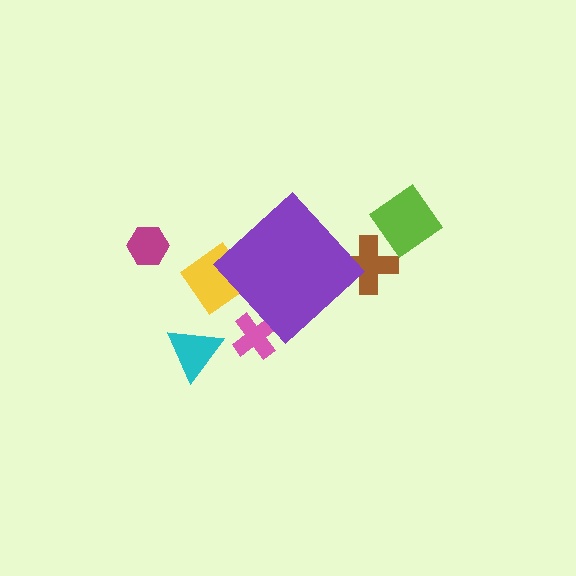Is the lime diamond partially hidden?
No, the lime diamond is fully visible.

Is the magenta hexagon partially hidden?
No, the magenta hexagon is fully visible.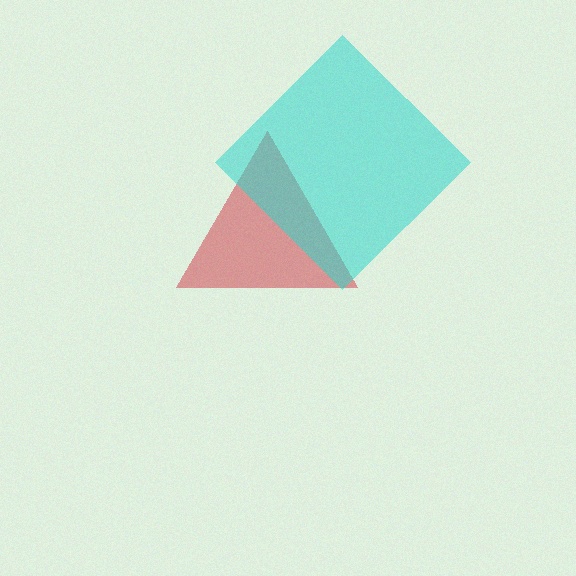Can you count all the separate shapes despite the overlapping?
Yes, there are 2 separate shapes.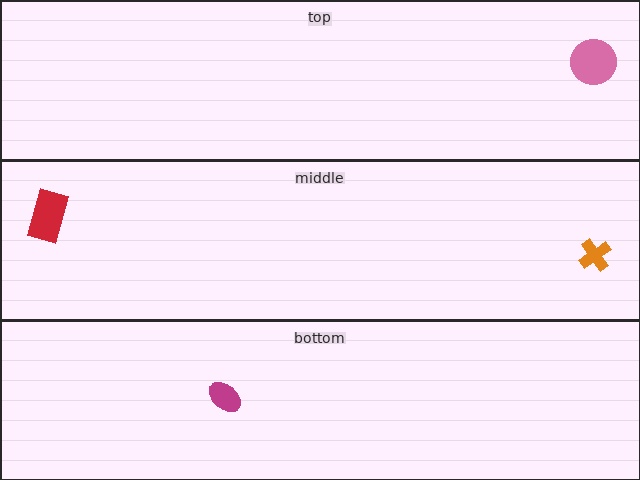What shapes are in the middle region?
The orange cross, the red rectangle.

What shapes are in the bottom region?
The magenta ellipse.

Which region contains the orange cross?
The middle region.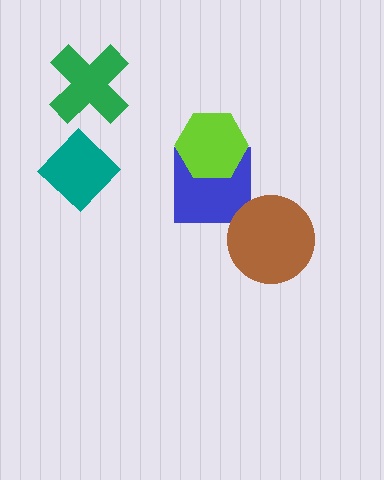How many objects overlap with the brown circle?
0 objects overlap with the brown circle.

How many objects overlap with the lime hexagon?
1 object overlaps with the lime hexagon.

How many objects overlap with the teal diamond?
0 objects overlap with the teal diamond.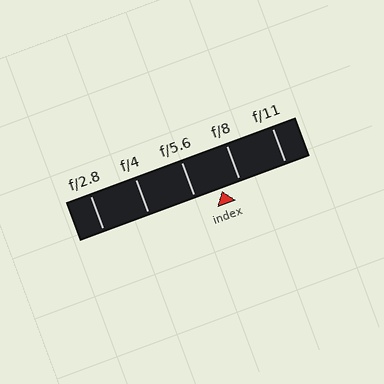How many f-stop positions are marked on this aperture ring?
There are 5 f-stop positions marked.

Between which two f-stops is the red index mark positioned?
The index mark is between f/5.6 and f/8.